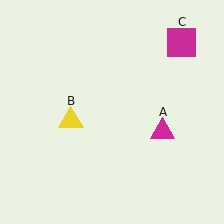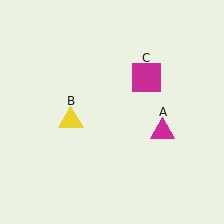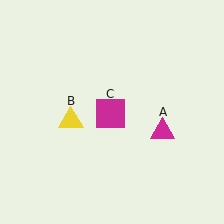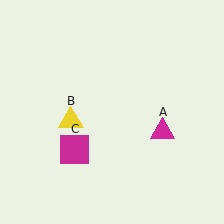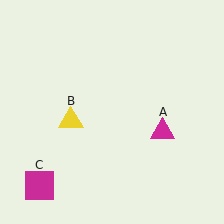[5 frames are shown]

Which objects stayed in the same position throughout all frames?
Magenta triangle (object A) and yellow triangle (object B) remained stationary.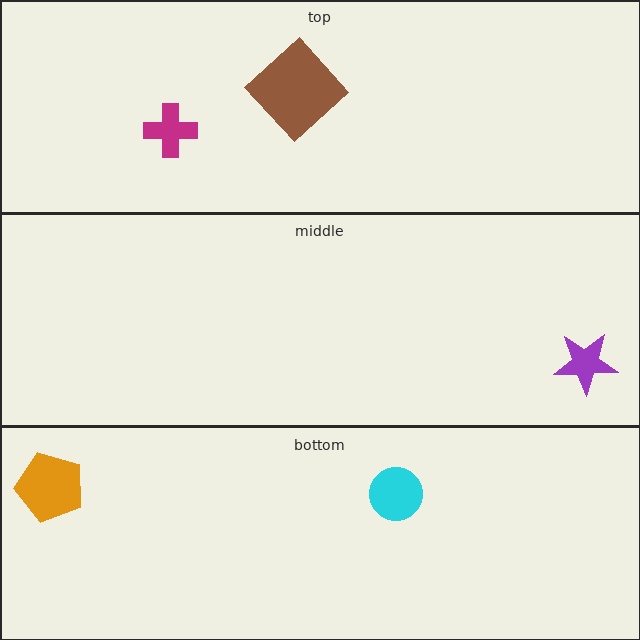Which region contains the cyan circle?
The bottom region.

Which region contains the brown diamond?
The top region.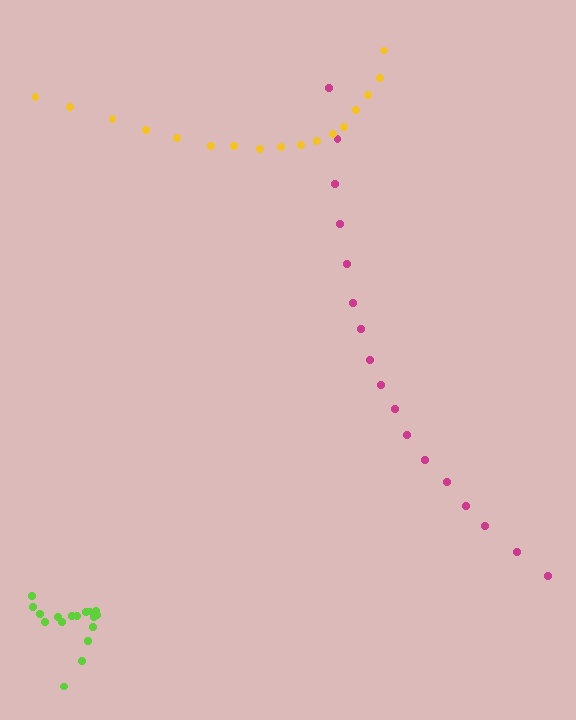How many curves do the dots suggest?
There are 3 distinct paths.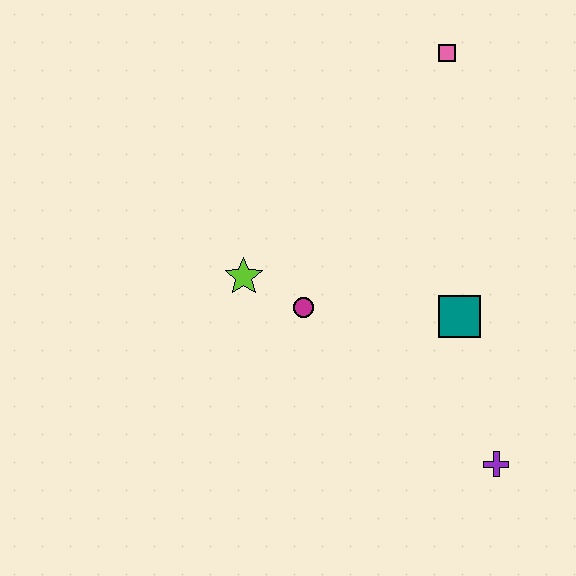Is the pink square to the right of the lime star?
Yes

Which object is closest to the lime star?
The magenta circle is closest to the lime star.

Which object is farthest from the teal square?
The pink square is farthest from the teal square.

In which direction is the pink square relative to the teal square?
The pink square is above the teal square.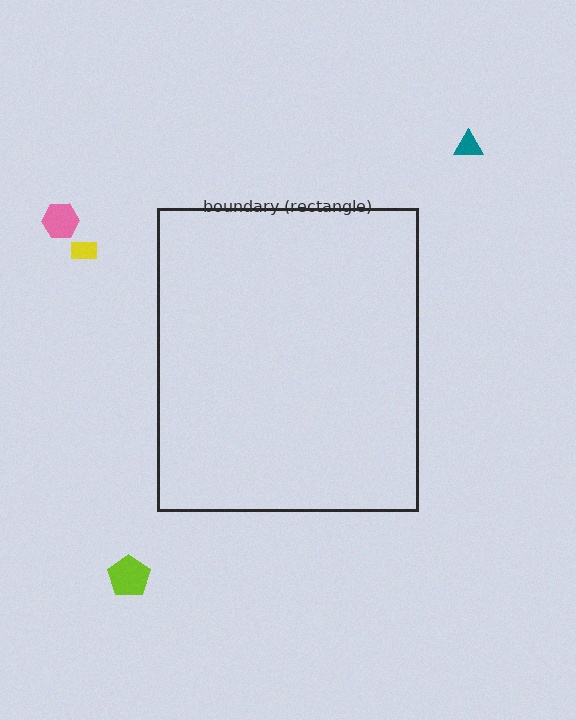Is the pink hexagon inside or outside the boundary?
Outside.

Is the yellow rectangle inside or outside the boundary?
Outside.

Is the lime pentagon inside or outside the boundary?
Outside.